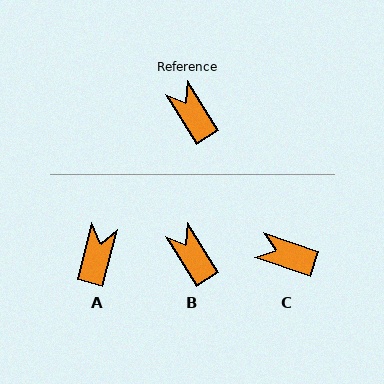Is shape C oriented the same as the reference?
No, it is off by about 40 degrees.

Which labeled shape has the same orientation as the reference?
B.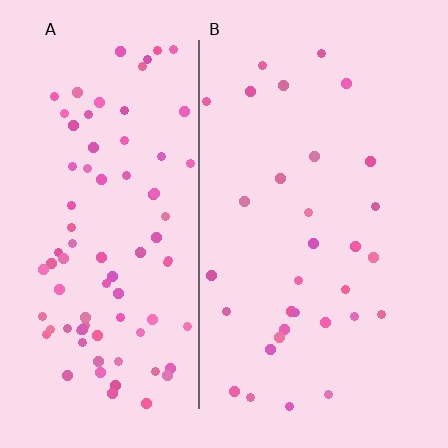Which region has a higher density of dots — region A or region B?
A (the left).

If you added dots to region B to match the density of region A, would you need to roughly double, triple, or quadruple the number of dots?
Approximately triple.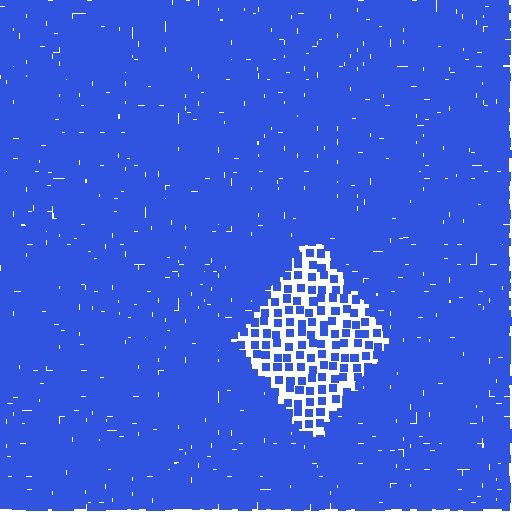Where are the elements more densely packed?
The elements are more densely packed outside the diamond boundary.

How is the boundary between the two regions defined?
The boundary is defined by a change in element density (approximately 2.9x ratio). All elements are the same color, size, and shape.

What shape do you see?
I see a diamond.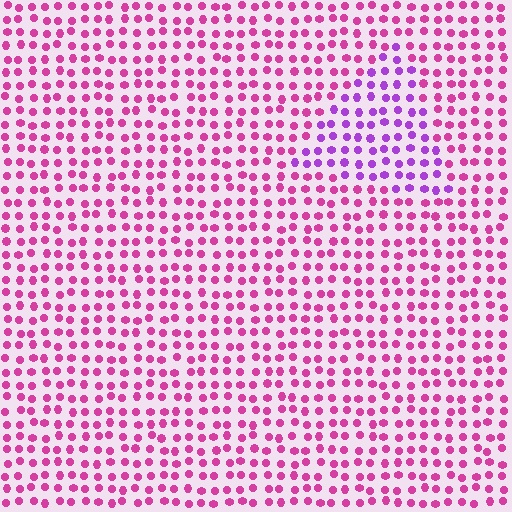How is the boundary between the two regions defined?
The boundary is defined purely by a slight shift in hue (about 38 degrees). Spacing, size, and orientation are identical on both sides.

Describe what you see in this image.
The image is filled with small magenta elements in a uniform arrangement. A triangle-shaped region is visible where the elements are tinted to a slightly different hue, forming a subtle color boundary.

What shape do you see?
I see a triangle.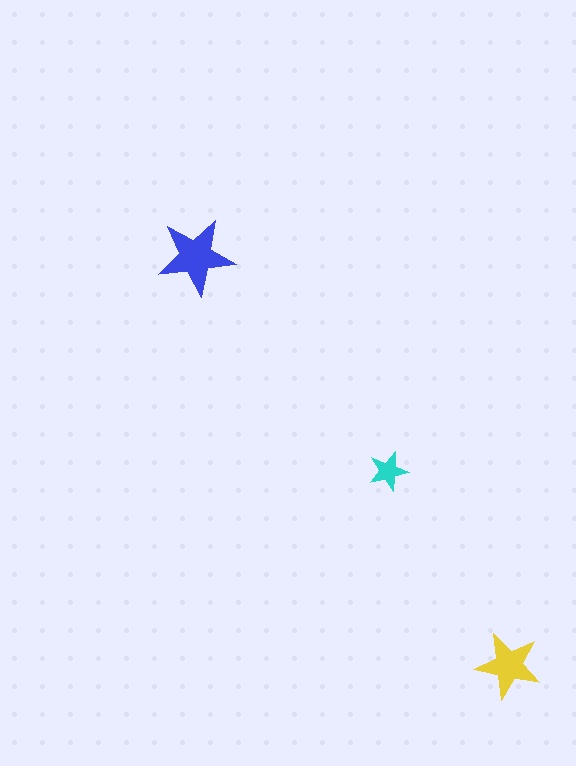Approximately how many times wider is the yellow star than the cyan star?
About 1.5 times wider.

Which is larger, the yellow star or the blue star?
The blue one.